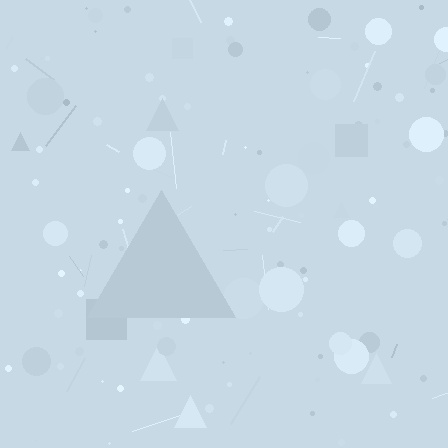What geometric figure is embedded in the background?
A triangle is embedded in the background.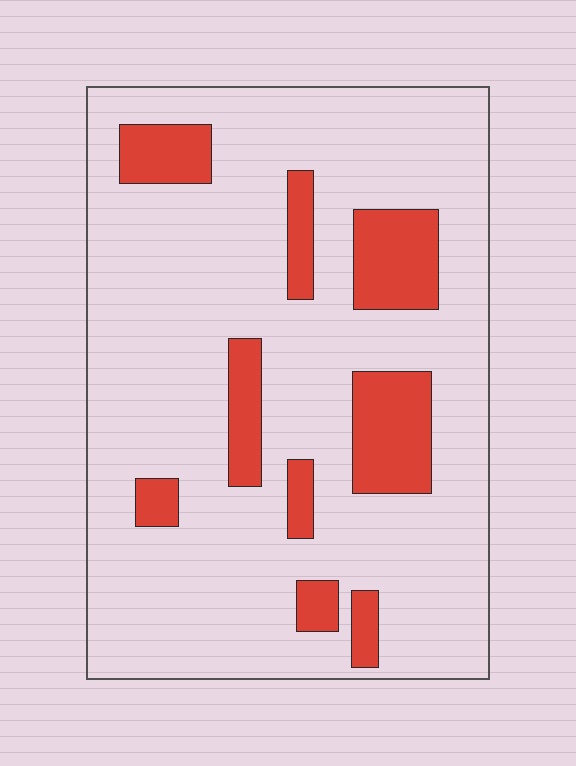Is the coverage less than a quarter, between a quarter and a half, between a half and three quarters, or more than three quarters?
Less than a quarter.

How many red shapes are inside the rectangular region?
9.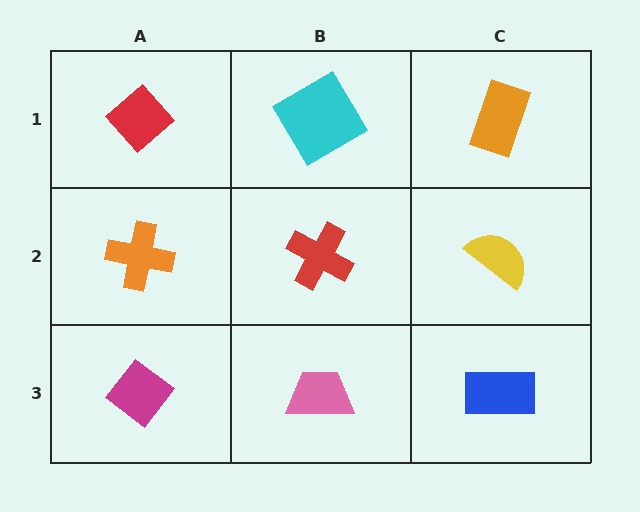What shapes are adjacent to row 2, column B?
A cyan diamond (row 1, column B), a pink trapezoid (row 3, column B), an orange cross (row 2, column A), a yellow semicircle (row 2, column C).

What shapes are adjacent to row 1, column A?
An orange cross (row 2, column A), a cyan diamond (row 1, column B).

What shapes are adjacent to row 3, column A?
An orange cross (row 2, column A), a pink trapezoid (row 3, column B).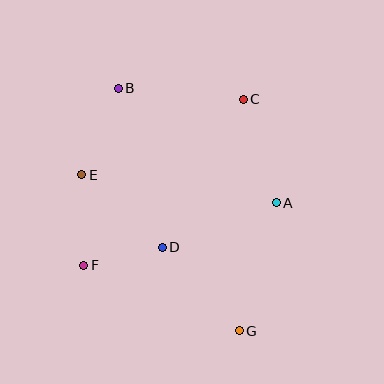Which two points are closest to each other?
Points D and F are closest to each other.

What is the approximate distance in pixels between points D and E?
The distance between D and E is approximately 109 pixels.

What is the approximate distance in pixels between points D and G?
The distance between D and G is approximately 113 pixels.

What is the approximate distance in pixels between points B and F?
The distance between B and F is approximately 180 pixels.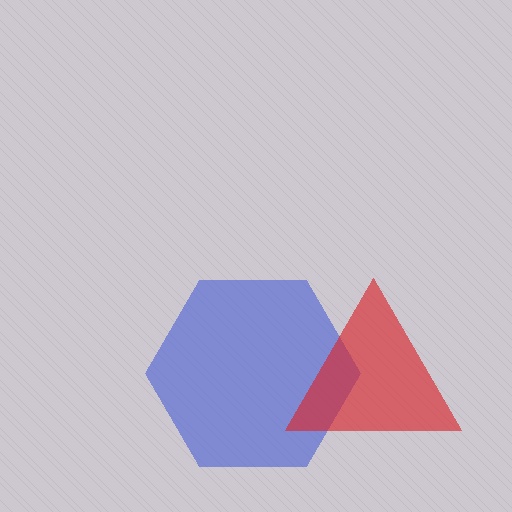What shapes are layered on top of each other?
The layered shapes are: a blue hexagon, a red triangle.